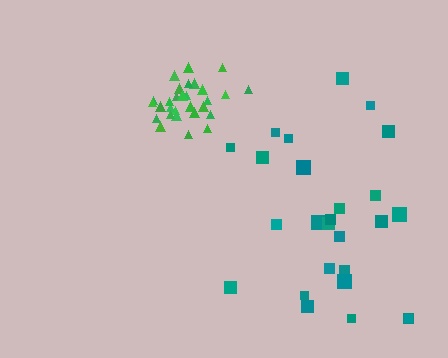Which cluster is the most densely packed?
Green.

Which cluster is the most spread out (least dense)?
Teal.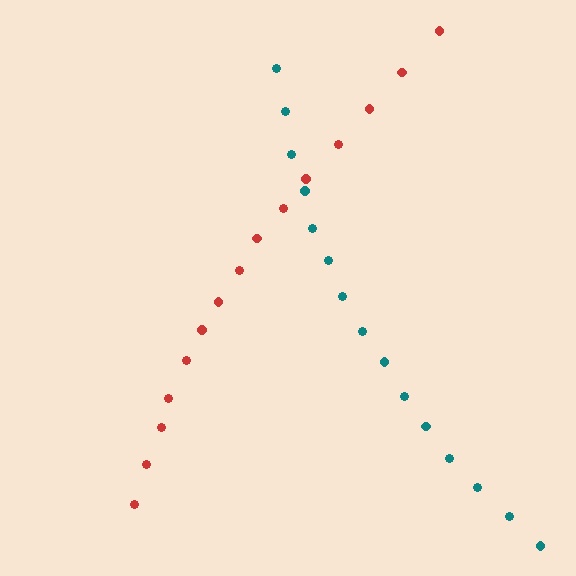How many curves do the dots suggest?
There are 2 distinct paths.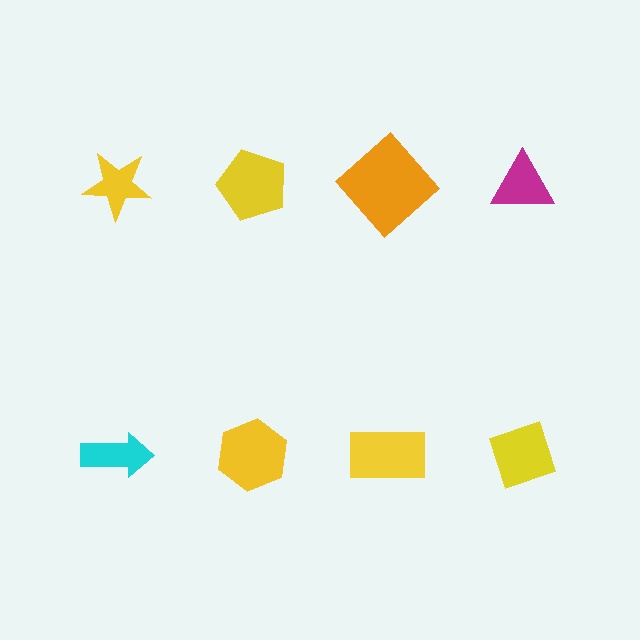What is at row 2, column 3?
A yellow rectangle.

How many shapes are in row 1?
4 shapes.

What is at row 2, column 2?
A yellow hexagon.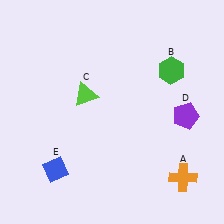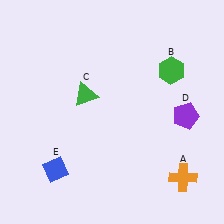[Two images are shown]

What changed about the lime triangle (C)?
In Image 1, C is lime. In Image 2, it changed to green.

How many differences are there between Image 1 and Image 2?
There is 1 difference between the two images.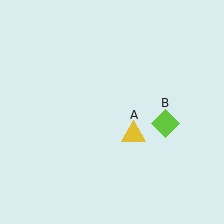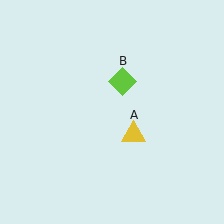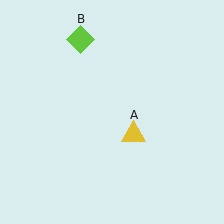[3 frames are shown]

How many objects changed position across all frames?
1 object changed position: lime diamond (object B).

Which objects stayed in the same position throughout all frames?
Yellow triangle (object A) remained stationary.